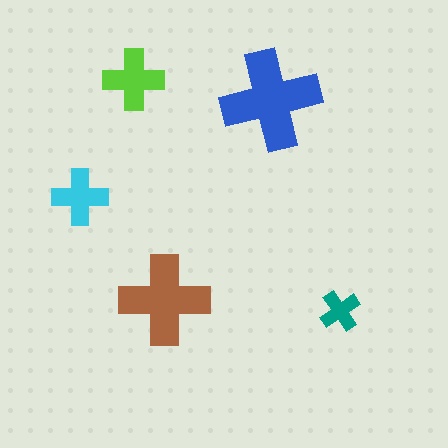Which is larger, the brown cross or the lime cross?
The brown one.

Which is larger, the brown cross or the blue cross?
The blue one.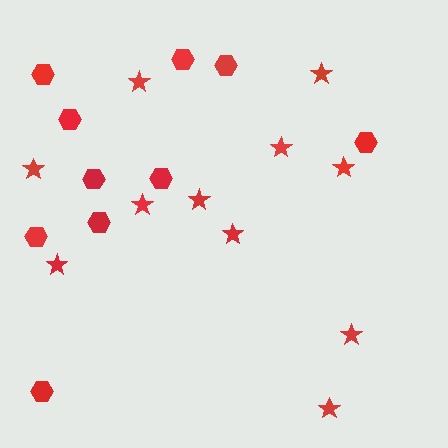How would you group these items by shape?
There are 2 groups: one group of stars (11) and one group of hexagons (10).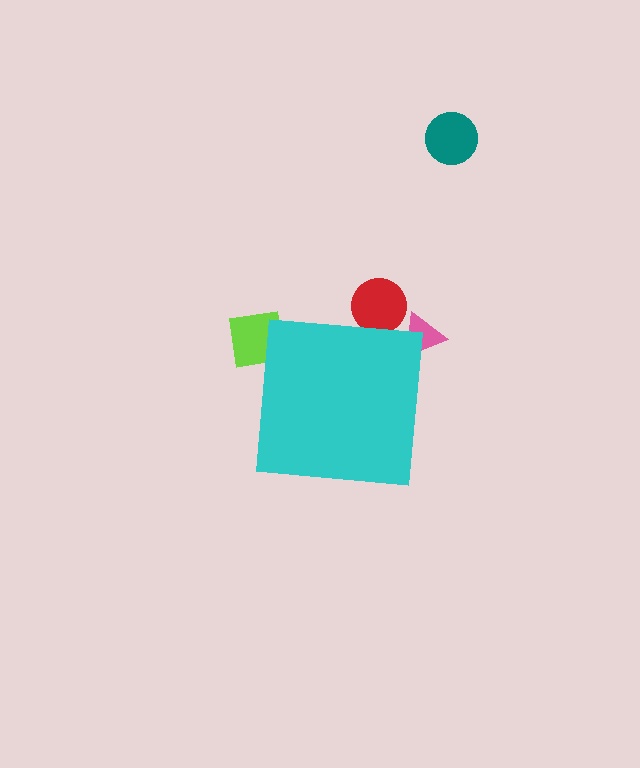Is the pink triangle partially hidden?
Yes, the pink triangle is partially hidden behind the cyan square.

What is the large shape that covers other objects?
A cyan square.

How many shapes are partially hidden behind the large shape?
3 shapes are partially hidden.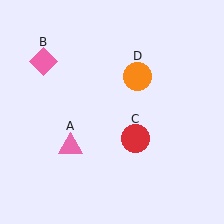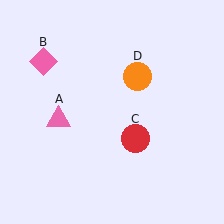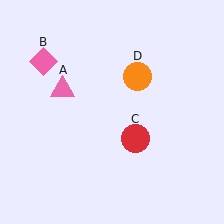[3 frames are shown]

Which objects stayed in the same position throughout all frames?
Pink diamond (object B) and red circle (object C) and orange circle (object D) remained stationary.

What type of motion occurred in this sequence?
The pink triangle (object A) rotated clockwise around the center of the scene.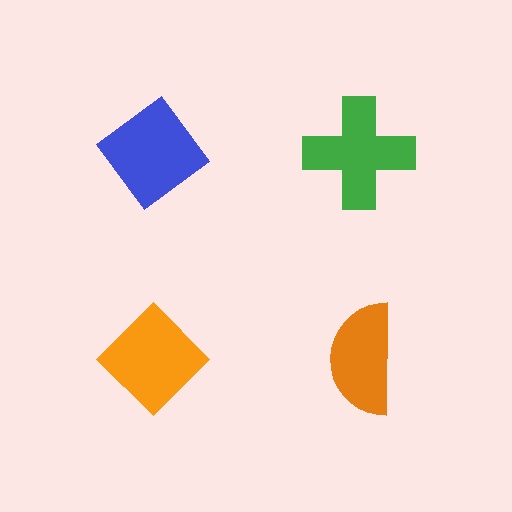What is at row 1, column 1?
A blue diamond.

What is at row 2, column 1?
An orange diamond.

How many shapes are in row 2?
2 shapes.